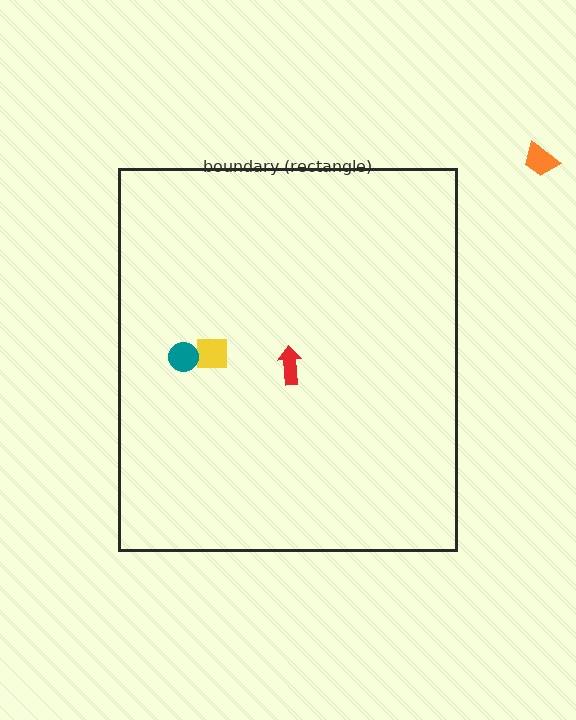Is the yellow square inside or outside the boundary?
Inside.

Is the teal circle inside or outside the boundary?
Inside.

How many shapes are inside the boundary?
3 inside, 1 outside.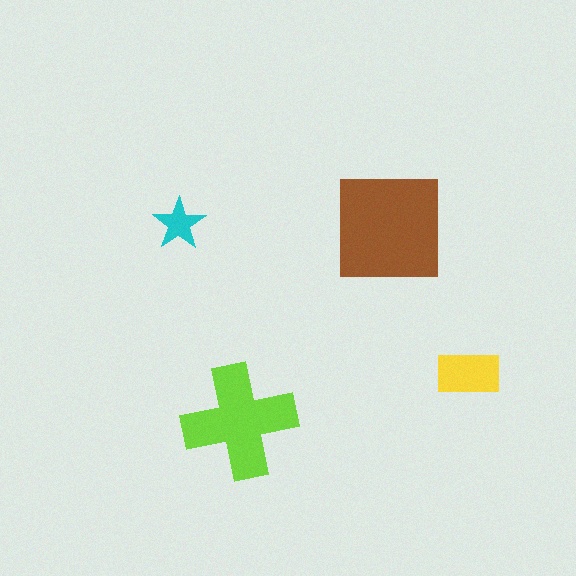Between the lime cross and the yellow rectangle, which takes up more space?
The lime cross.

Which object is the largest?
The brown square.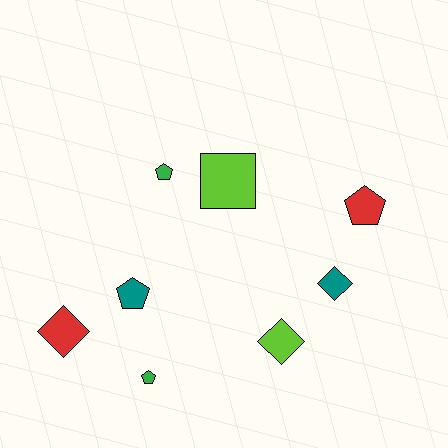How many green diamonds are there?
There are no green diamonds.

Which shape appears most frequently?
Pentagon, with 4 objects.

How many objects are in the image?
There are 8 objects.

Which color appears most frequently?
Teal, with 2 objects.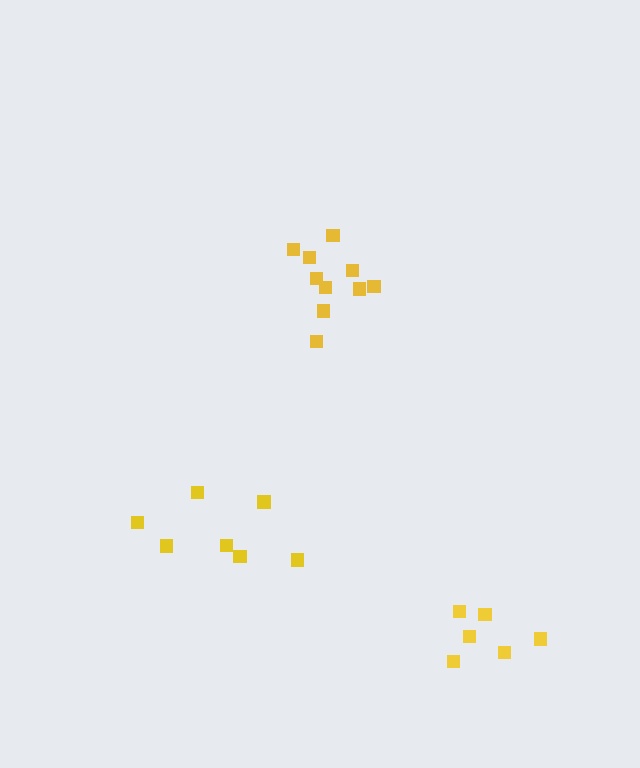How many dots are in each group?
Group 1: 6 dots, Group 2: 10 dots, Group 3: 7 dots (23 total).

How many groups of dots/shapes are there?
There are 3 groups.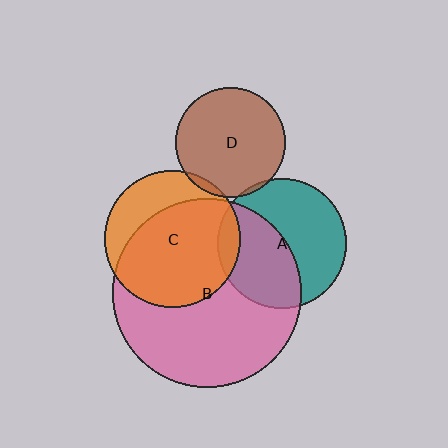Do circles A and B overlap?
Yes.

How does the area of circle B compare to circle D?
Approximately 3.0 times.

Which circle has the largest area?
Circle B (pink).